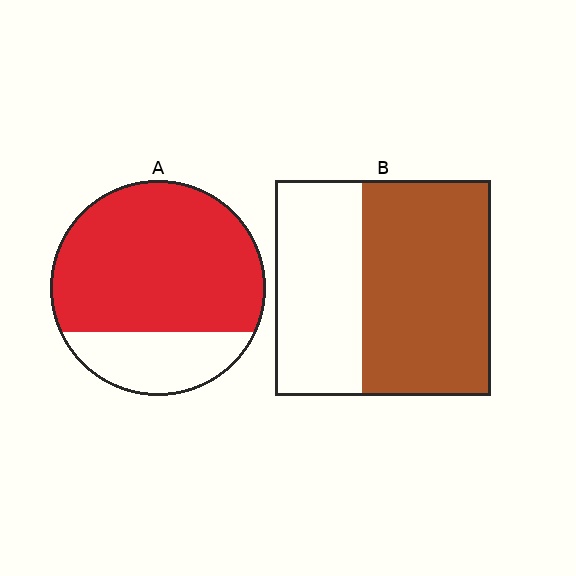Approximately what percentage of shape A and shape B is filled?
A is approximately 75% and B is approximately 60%.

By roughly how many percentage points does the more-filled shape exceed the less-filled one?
By roughly 15 percentage points (A over B).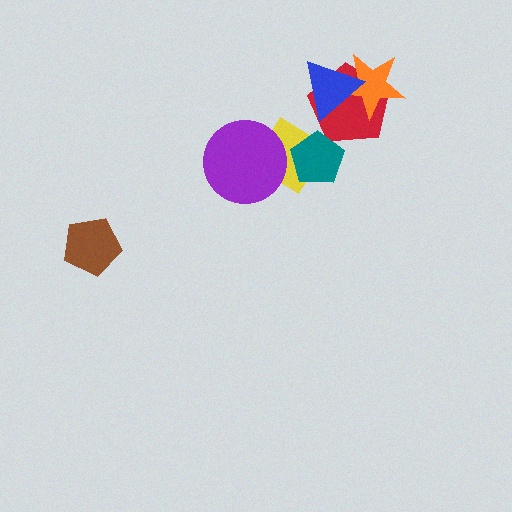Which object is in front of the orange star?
The blue triangle is in front of the orange star.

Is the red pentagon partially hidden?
Yes, it is partially covered by another shape.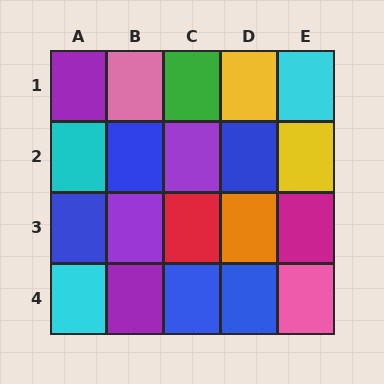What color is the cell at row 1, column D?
Yellow.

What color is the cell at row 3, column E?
Magenta.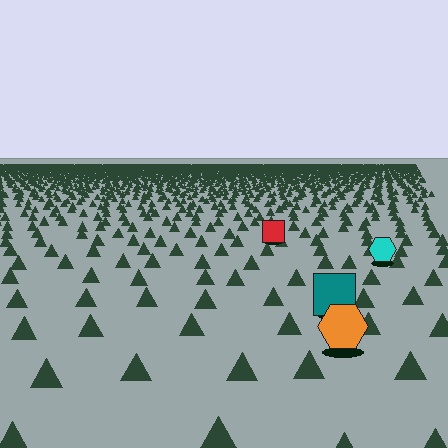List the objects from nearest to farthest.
From nearest to farthest: the orange hexagon, the teal square, the cyan hexagon, the red square.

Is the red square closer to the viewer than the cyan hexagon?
No. The cyan hexagon is closer — you can tell from the texture gradient: the ground texture is coarser near it.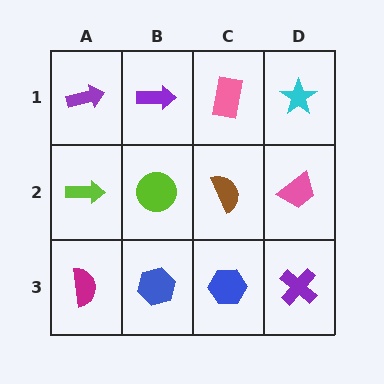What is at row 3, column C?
A blue hexagon.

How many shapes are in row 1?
4 shapes.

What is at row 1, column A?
A purple arrow.